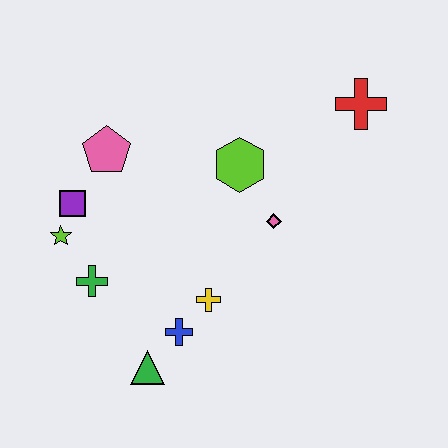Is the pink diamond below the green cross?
No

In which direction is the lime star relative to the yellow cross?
The lime star is to the left of the yellow cross.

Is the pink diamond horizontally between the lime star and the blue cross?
No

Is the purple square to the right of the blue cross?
No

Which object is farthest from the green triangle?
The red cross is farthest from the green triangle.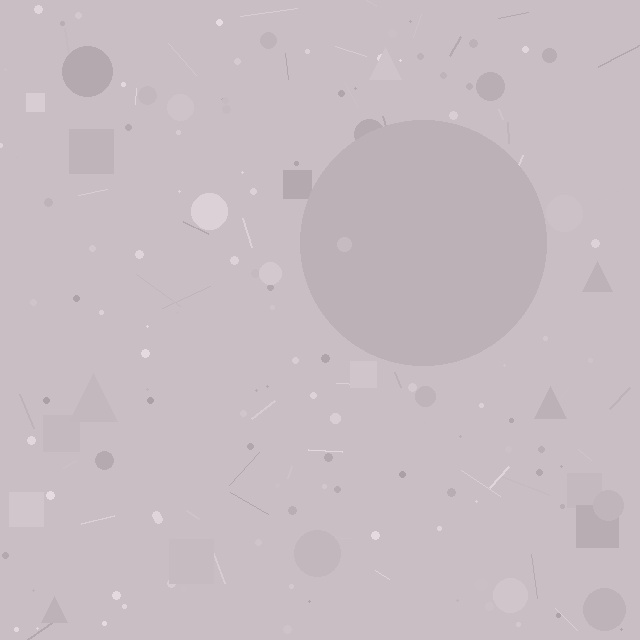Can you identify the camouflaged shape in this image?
The camouflaged shape is a circle.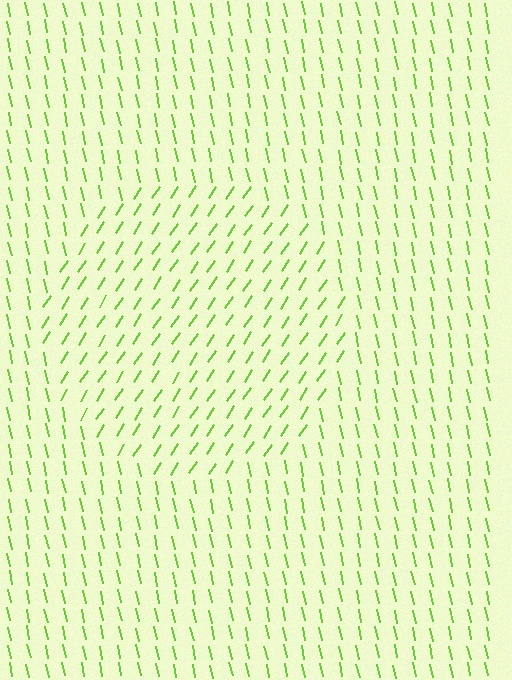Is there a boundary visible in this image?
Yes, there is a texture boundary formed by a change in line orientation.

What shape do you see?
I see a circle.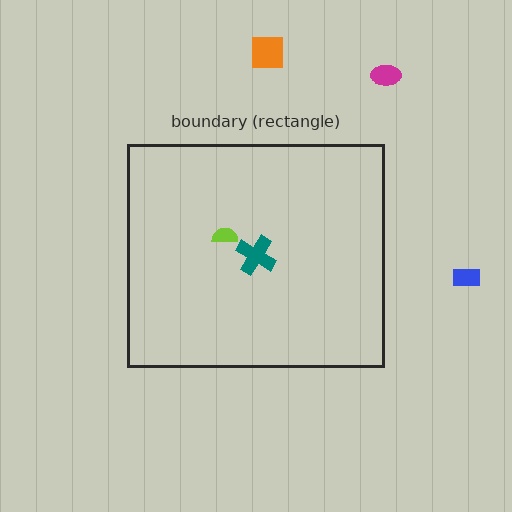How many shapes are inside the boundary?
2 inside, 3 outside.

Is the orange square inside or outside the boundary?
Outside.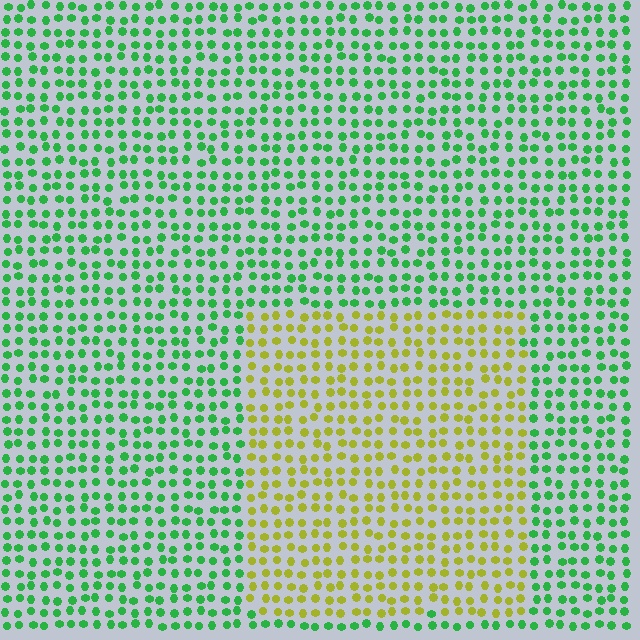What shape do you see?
I see a rectangle.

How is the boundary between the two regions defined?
The boundary is defined purely by a slight shift in hue (about 64 degrees). Spacing, size, and orientation are identical on both sides.